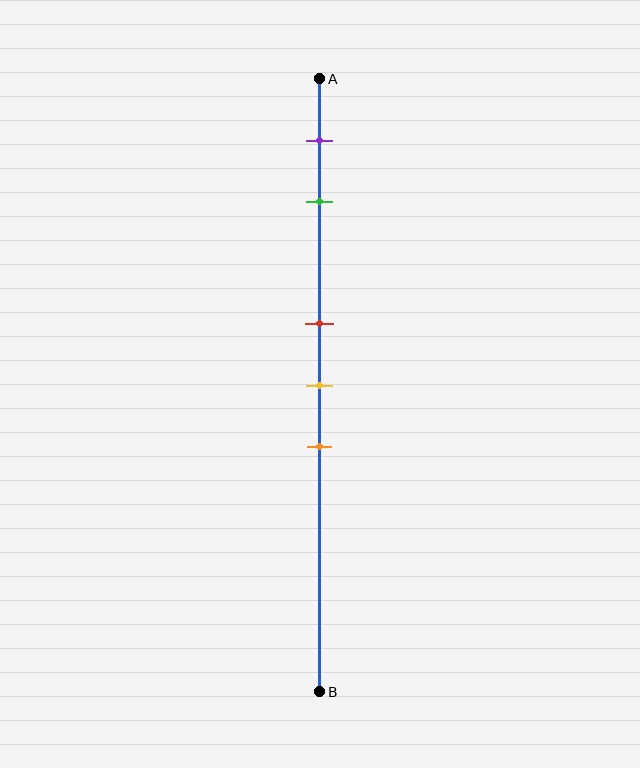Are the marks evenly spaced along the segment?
No, the marks are not evenly spaced.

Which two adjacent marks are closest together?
The red and yellow marks are the closest adjacent pair.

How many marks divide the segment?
There are 5 marks dividing the segment.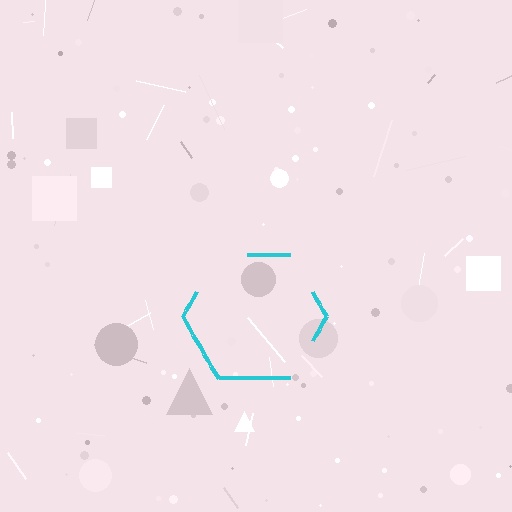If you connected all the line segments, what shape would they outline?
They would outline a hexagon.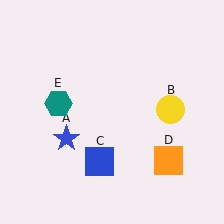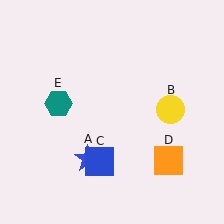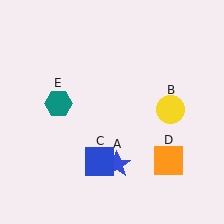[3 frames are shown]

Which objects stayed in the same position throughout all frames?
Yellow circle (object B) and blue square (object C) and orange square (object D) and teal hexagon (object E) remained stationary.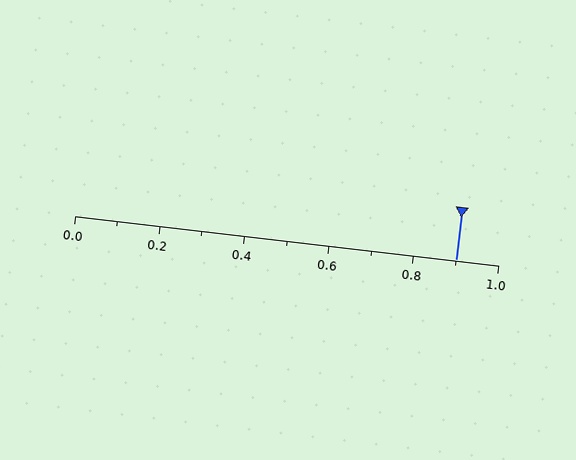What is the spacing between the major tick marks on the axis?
The major ticks are spaced 0.2 apart.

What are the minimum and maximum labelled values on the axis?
The axis runs from 0.0 to 1.0.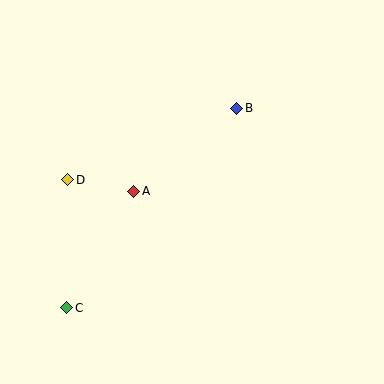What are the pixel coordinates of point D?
Point D is at (68, 180).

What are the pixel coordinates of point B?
Point B is at (237, 108).